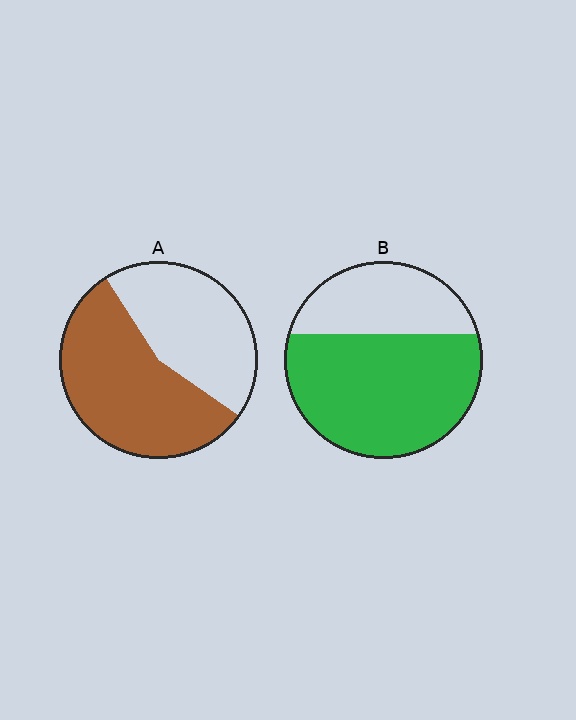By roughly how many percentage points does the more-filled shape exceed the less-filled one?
By roughly 10 percentage points (B over A).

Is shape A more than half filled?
Yes.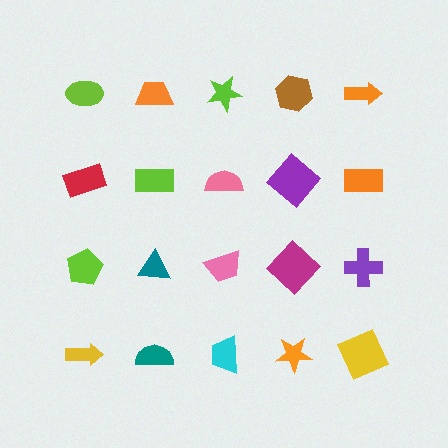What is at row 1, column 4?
A brown hexagon.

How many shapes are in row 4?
5 shapes.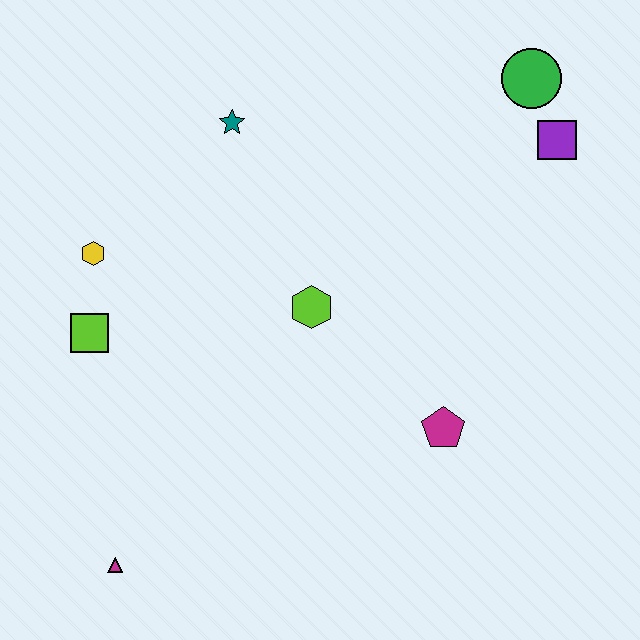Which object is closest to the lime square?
The yellow hexagon is closest to the lime square.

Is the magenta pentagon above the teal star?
No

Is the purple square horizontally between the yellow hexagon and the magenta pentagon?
No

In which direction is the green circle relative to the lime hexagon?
The green circle is above the lime hexagon.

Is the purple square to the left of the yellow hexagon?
No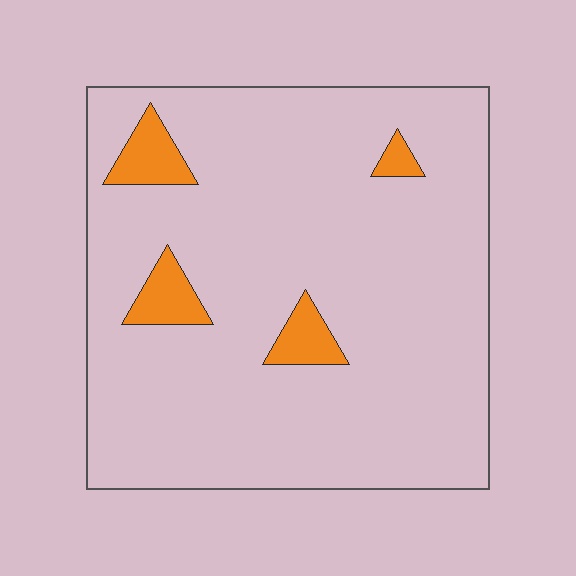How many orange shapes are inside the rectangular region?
4.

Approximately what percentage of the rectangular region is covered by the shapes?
Approximately 10%.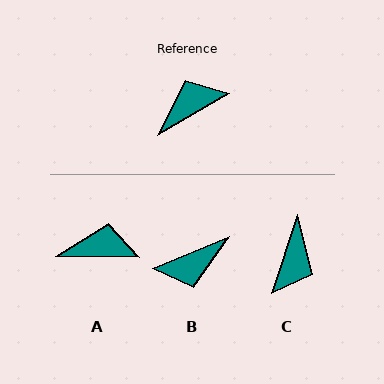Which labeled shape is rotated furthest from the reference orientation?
B, about 171 degrees away.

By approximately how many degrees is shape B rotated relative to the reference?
Approximately 171 degrees counter-clockwise.